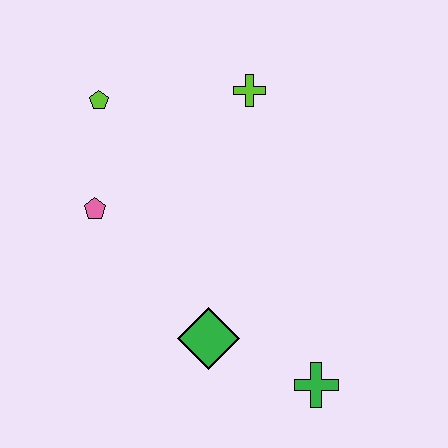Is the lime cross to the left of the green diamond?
No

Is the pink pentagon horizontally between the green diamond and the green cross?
No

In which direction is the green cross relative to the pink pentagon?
The green cross is to the right of the pink pentagon.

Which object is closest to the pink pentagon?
The lime pentagon is closest to the pink pentagon.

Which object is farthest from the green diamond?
The lime pentagon is farthest from the green diamond.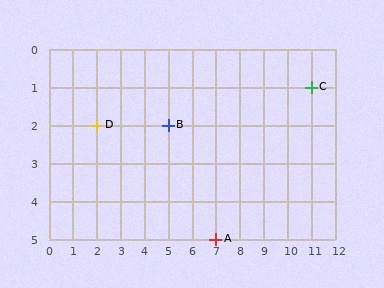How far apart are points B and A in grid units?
Points B and A are 2 columns and 3 rows apart (about 3.6 grid units diagonally).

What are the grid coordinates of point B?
Point B is at grid coordinates (5, 2).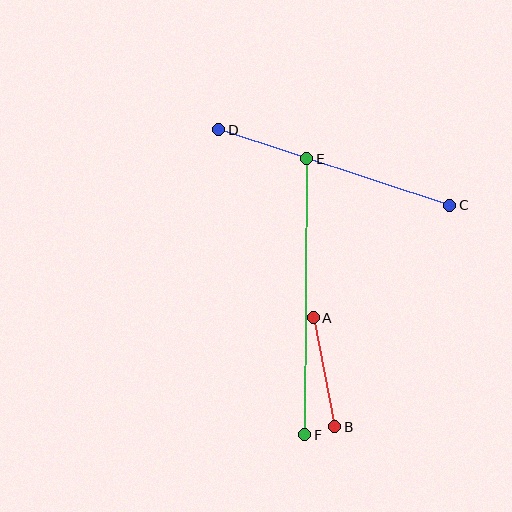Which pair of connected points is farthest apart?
Points E and F are farthest apart.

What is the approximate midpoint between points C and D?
The midpoint is at approximately (334, 167) pixels.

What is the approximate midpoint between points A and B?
The midpoint is at approximately (324, 372) pixels.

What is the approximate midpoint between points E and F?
The midpoint is at approximately (306, 297) pixels.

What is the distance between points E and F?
The distance is approximately 276 pixels.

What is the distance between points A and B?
The distance is approximately 111 pixels.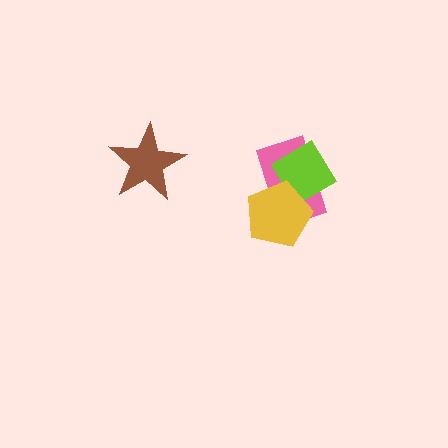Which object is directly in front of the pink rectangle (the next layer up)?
The lime diamond is directly in front of the pink rectangle.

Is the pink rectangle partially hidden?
Yes, it is partially covered by another shape.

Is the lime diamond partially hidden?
Yes, it is partially covered by another shape.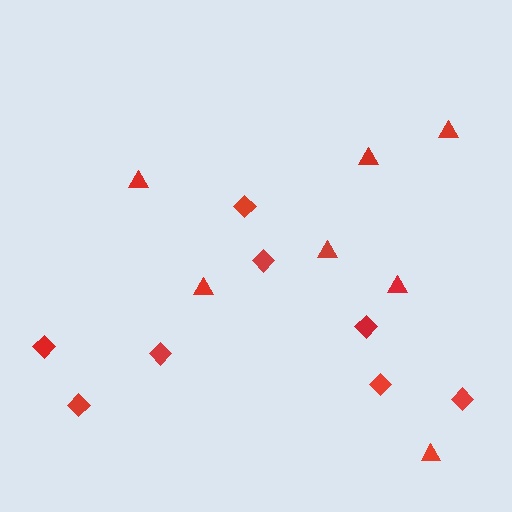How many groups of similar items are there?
There are 2 groups: one group of triangles (7) and one group of diamonds (8).